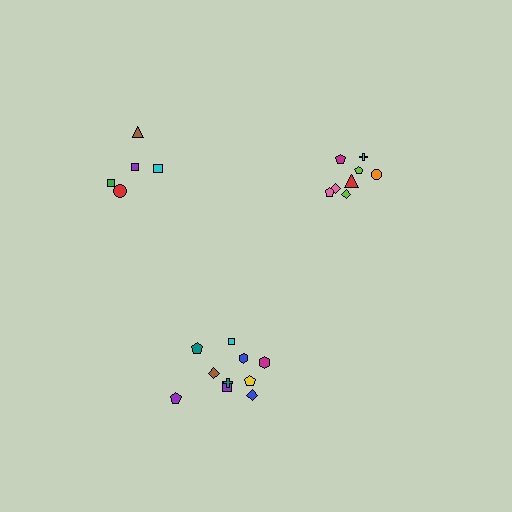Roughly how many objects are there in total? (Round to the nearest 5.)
Roughly 25 objects in total.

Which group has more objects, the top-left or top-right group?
The top-right group.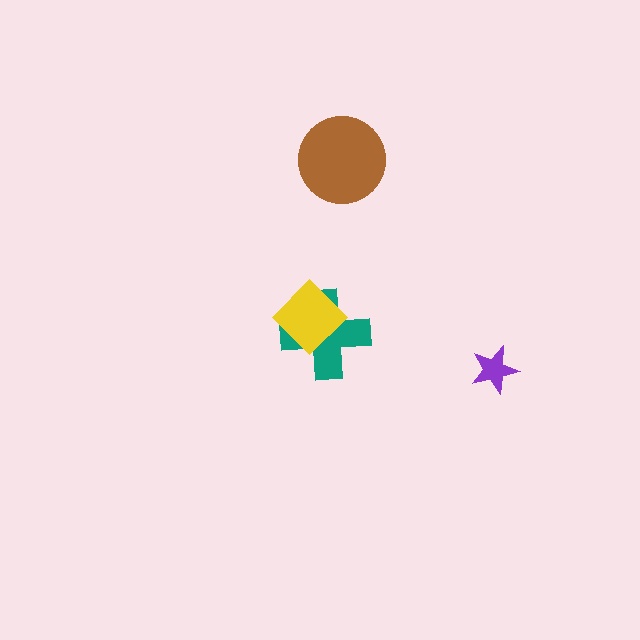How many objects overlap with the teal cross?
1 object overlaps with the teal cross.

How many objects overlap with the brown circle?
0 objects overlap with the brown circle.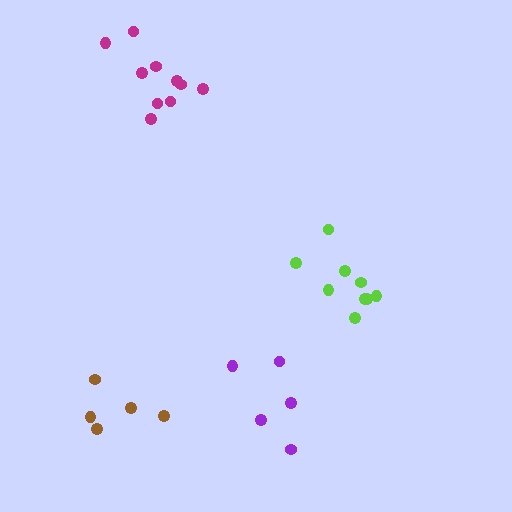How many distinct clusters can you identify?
There are 4 distinct clusters.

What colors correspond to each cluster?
The clusters are colored: purple, magenta, brown, lime.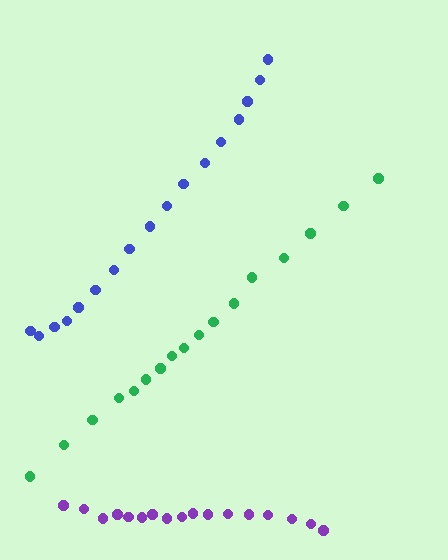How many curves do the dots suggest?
There are 3 distinct paths.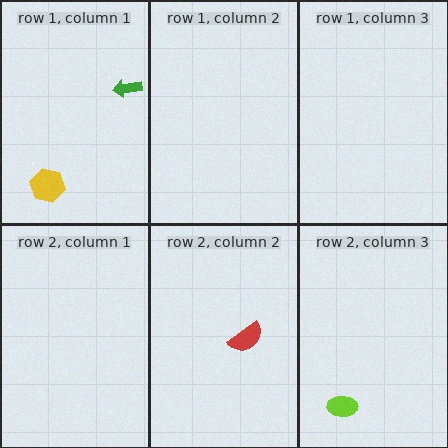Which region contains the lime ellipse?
The row 2, column 3 region.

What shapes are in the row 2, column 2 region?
The red semicircle.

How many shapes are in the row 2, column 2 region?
1.